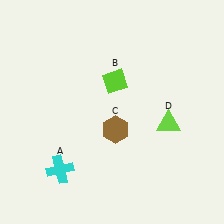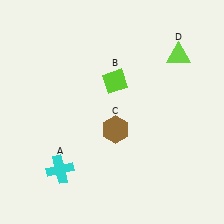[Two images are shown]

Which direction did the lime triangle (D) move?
The lime triangle (D) moved up.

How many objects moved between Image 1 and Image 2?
1 object moved between the two images.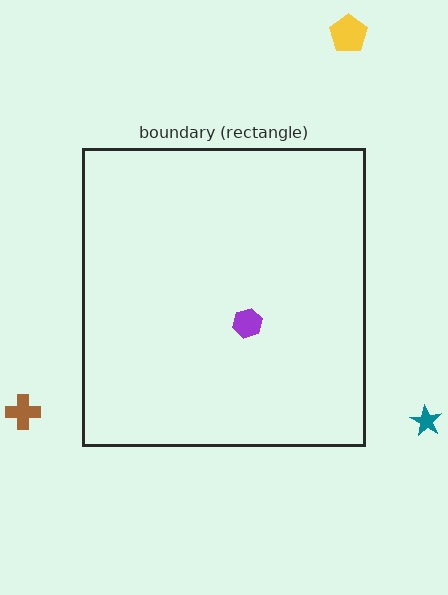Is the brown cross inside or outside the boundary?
Outside.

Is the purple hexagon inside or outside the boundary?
Inside.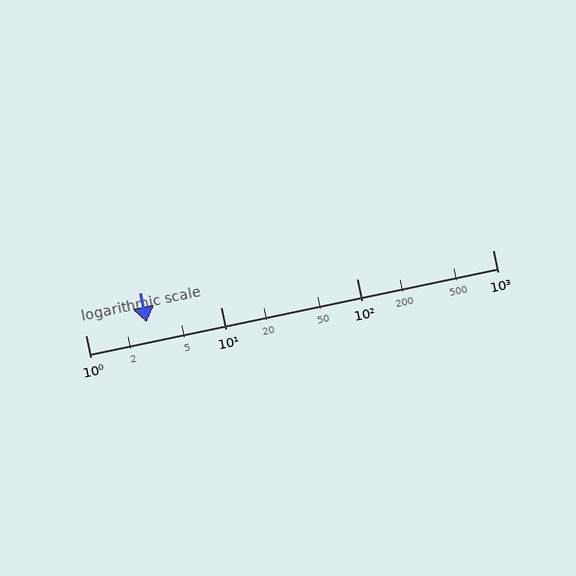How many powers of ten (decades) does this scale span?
The scale spans 3 decades, from 1 to 1000.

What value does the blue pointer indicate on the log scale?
The pointer indicates approximately 2.8.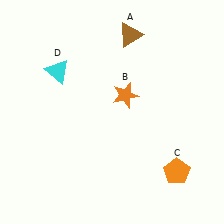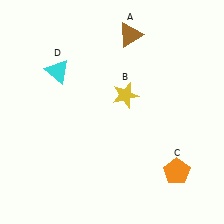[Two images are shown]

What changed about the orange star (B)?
In Image 1, B is orange. In Image 2, it changed to yellow.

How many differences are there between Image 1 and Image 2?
There is 1 difference between the two images.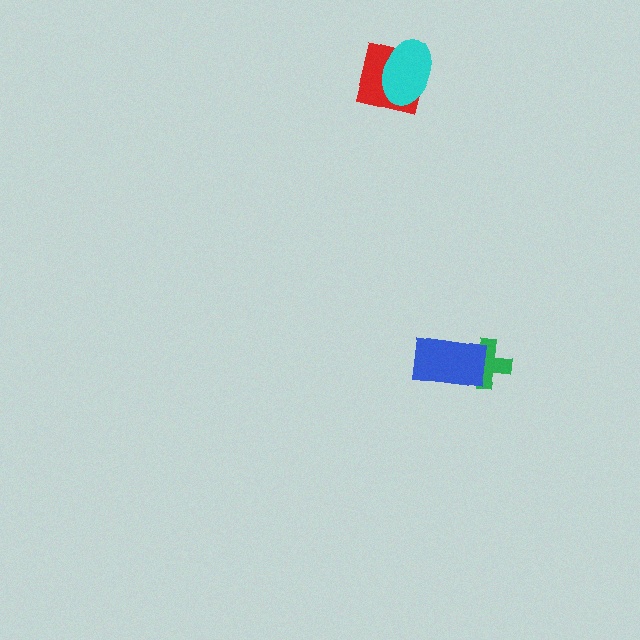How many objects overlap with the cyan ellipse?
1 object overlaps with the cyan ellipse.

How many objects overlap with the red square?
1 object overlaps with the red square.